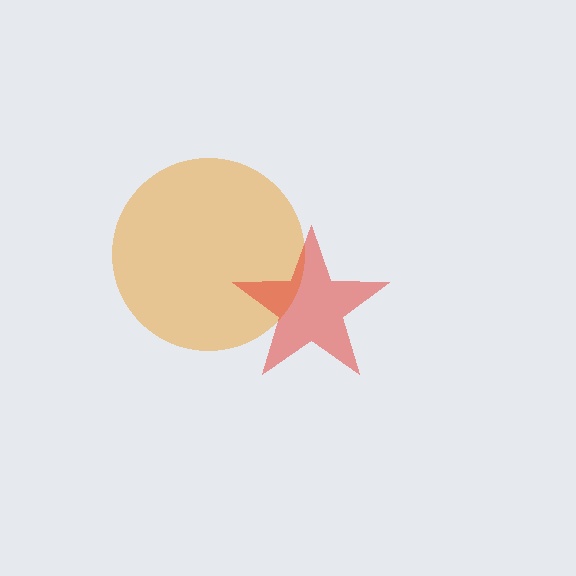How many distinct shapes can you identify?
There are 2 distinct shapes: an orange circle, a red star.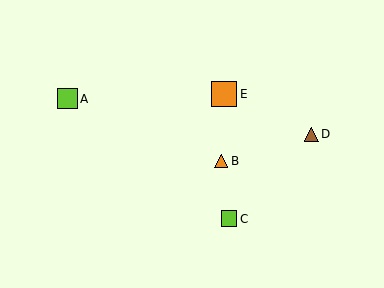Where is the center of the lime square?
The center of the lime square is at (67, 99).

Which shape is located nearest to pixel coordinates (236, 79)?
The orange square (labeled E) at (224, 94) is nearest to that location.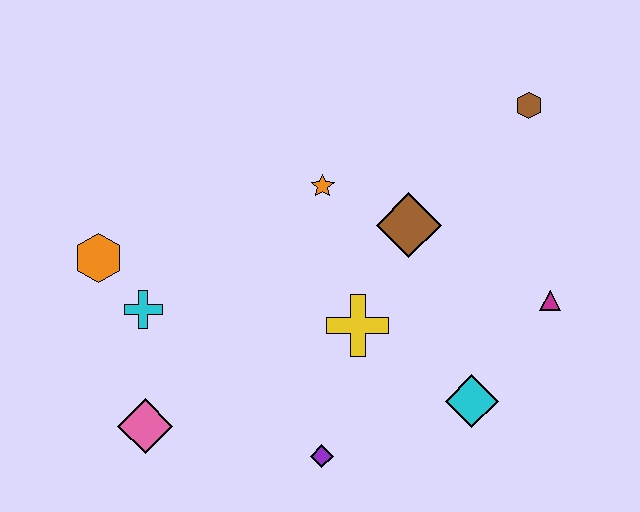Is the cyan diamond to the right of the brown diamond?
Yes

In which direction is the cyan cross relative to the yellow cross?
The cyan cross is to the left of the yellow cross.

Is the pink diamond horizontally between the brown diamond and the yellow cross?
No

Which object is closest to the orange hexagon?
The cyan cross is closest to the orange hexagon.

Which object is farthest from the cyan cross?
The brown hexagon is farthest from the cyan cross.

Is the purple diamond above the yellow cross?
No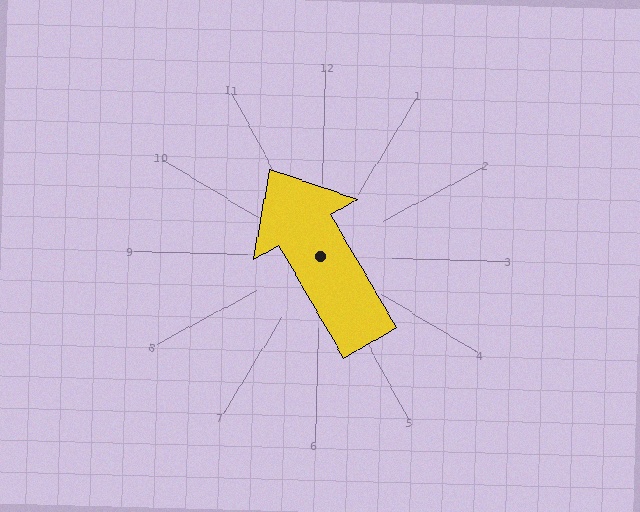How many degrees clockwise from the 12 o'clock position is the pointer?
Approximately 328 degrees.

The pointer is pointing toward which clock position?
Roughly 11 o'clock.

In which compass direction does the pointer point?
Northwest.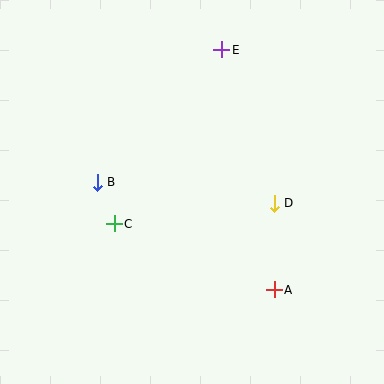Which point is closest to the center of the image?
Point D at (274, 203) is closest to the center.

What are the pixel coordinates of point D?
Point D is at (274, 203).